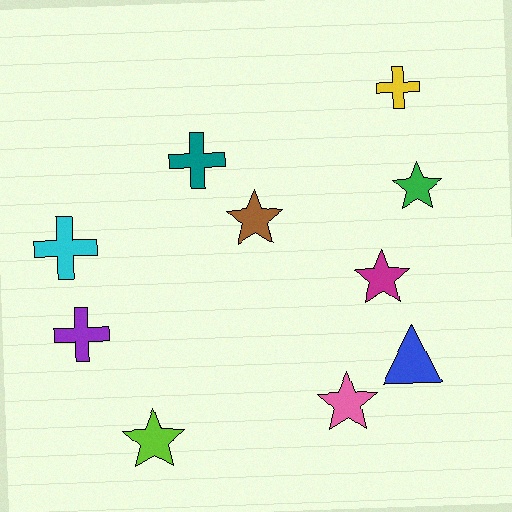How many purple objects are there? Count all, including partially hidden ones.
There is 1 purple object.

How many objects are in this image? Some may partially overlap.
There are 10 objects.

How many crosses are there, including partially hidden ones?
There are 4 crosses.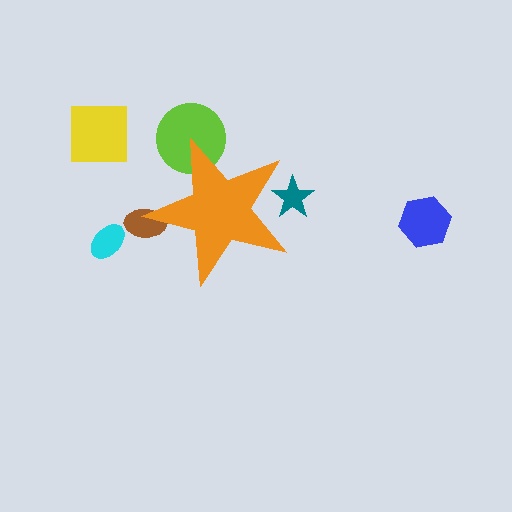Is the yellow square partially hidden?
No, the yellow square is fully visible.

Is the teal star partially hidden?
Yes, the teal star is partially hidden behind the orange star.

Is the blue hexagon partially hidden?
No, the blue hexagon is fully visible.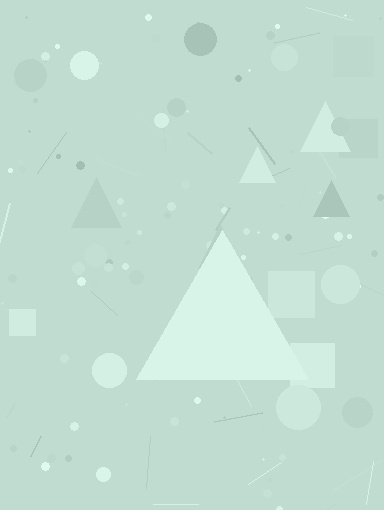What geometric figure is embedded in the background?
A triangle is embedded in the background.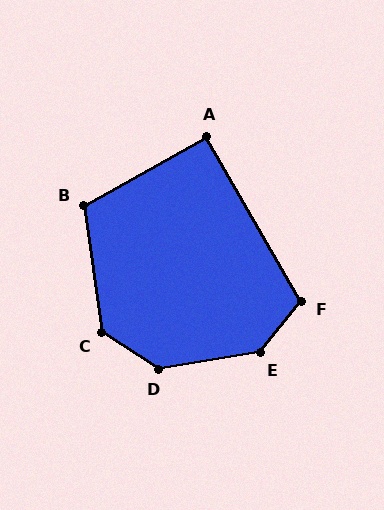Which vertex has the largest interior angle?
E, at approximately 138 degrees.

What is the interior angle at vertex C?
Approximately 131 degrees (obtuse).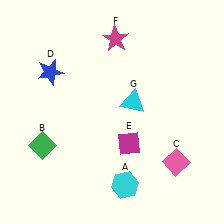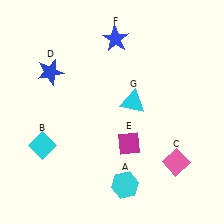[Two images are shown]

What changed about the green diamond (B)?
In Image 1, B is green. In Image 2, it changed to cyan.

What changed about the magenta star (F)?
In Image 1, F is magenta. In Image 2, it changed to blue.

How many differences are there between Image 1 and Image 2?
There are 2 differences between the two images.